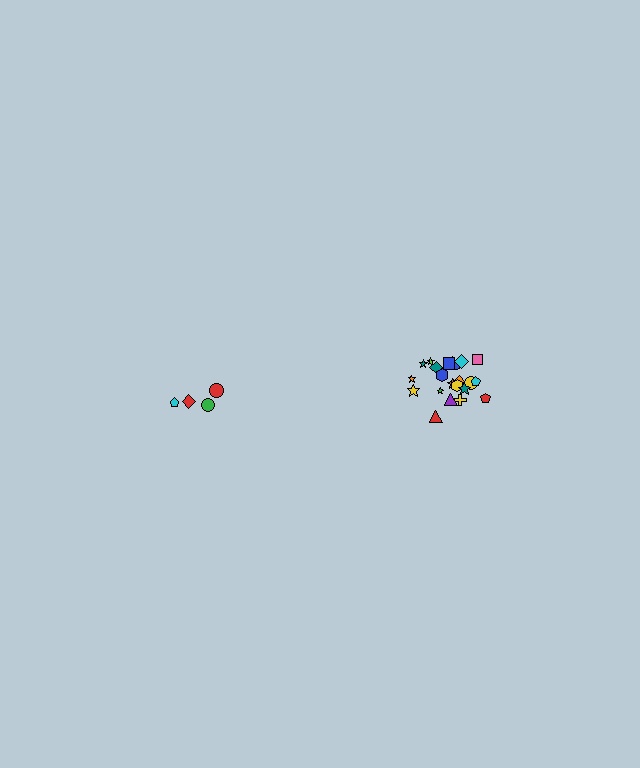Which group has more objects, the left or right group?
The right group.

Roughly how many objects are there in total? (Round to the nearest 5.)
Roughly 25 objects in total.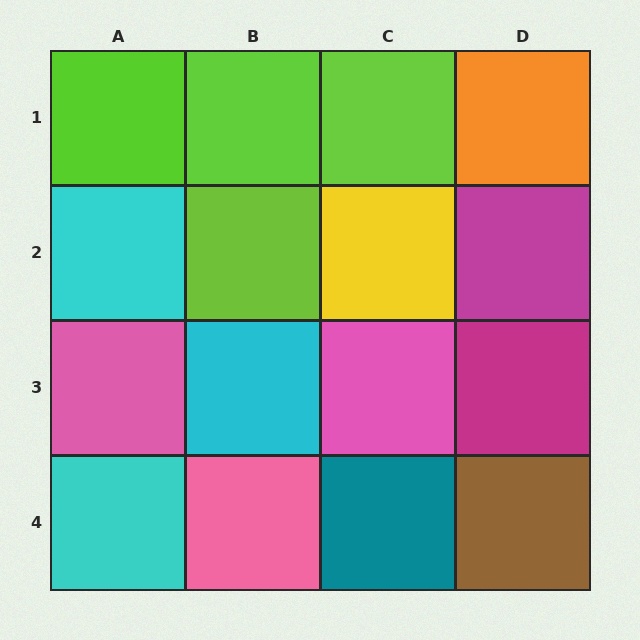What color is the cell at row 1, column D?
Orange.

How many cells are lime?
4 cells are lime.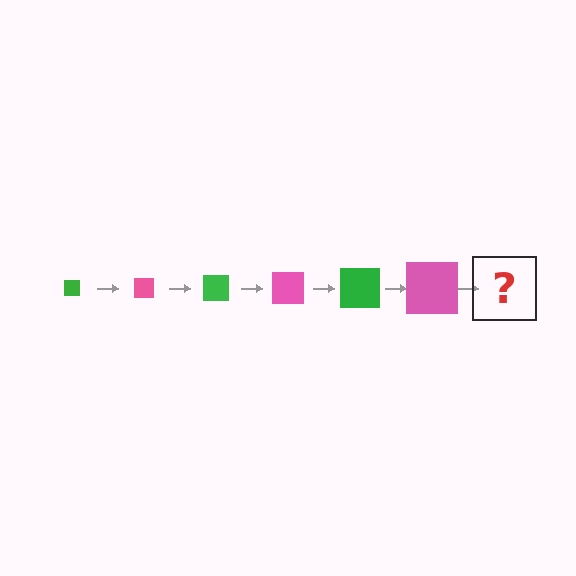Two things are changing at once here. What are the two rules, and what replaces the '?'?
The two rules are that the square grows larger each step and the color cycles through green and pink. The '?' should be a green square, larger than the previous one.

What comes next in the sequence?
The next element should be a green square, larger than the previous one.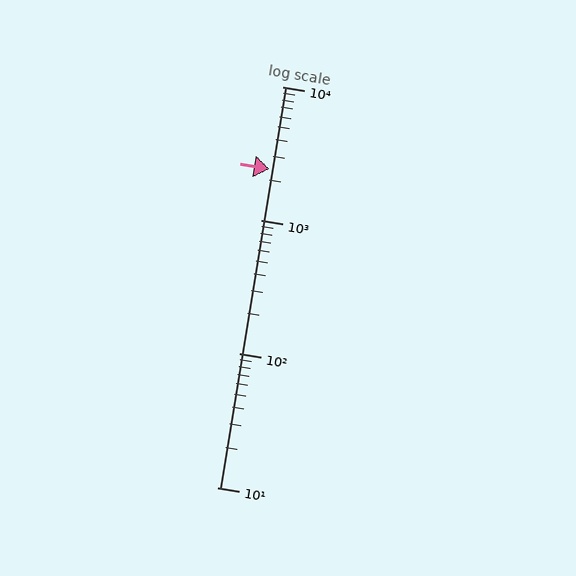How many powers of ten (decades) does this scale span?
The scale spans 3 decades, from 10 to 10000.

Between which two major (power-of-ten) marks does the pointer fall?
The pointer is between 1000 and 10000.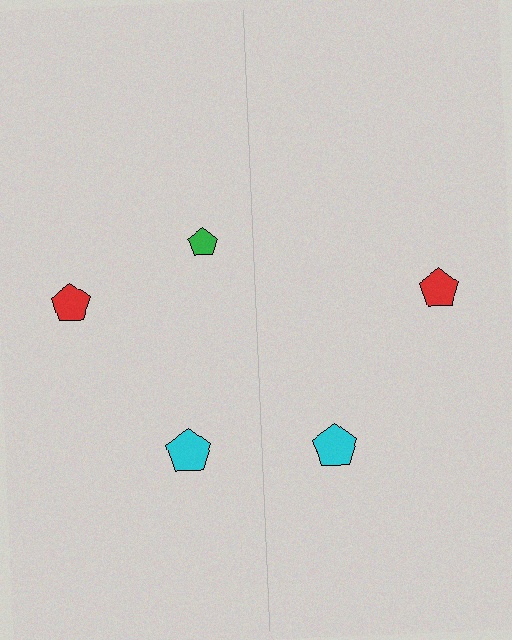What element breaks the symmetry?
A green pentagon is missing from the right side.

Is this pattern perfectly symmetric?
No, the pattern is not perfectly symmetric. A green pentagon is missing from the right side.